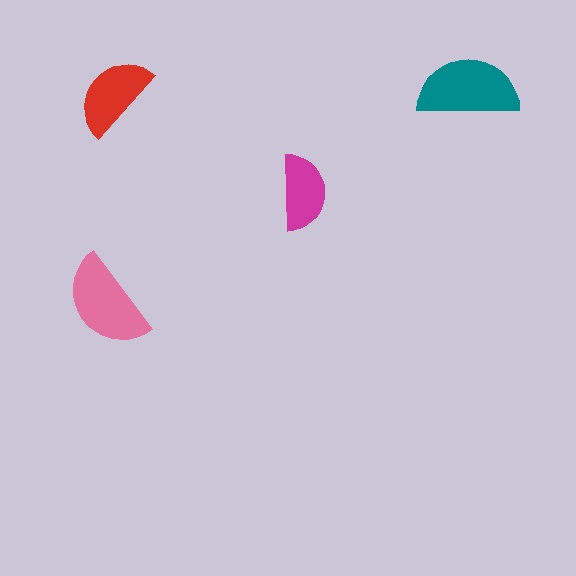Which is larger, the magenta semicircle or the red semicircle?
The red one.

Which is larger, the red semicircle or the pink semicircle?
The pink one.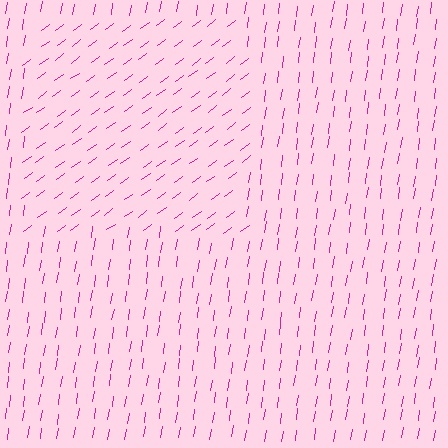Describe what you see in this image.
The image is filled with small magenta line segments. A rectangle region in the image has lines oriented differently from the surrounding lines, creating a visible texture boundary.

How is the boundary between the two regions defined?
The boundary is defined purely by a change in line orientation (approximately 45 degrees difference). All lines are the same color and thickness.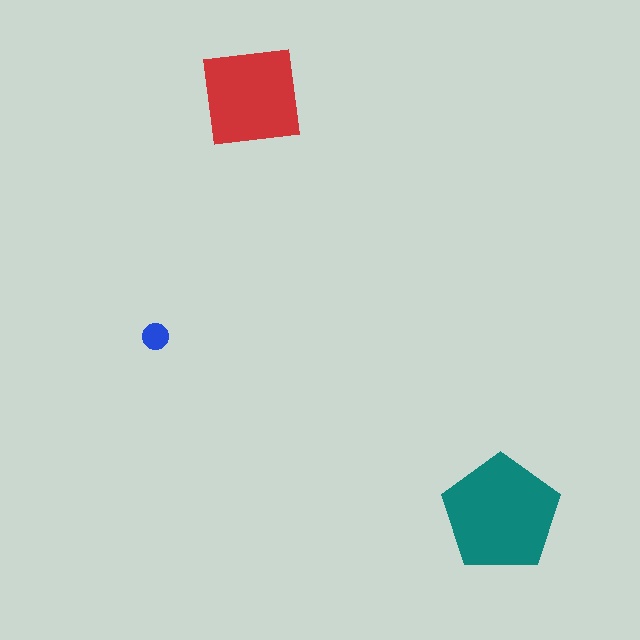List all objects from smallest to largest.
The blue circle, the red square, the teal pentagon.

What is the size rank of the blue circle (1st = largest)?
3rd.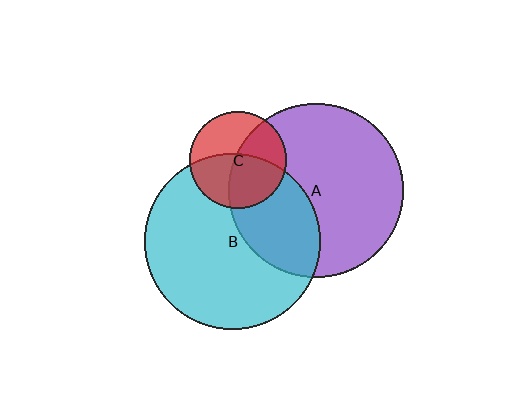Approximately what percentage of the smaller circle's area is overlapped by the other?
Approximately 35%.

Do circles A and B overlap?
Yes.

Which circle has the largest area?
Circle B (cyan).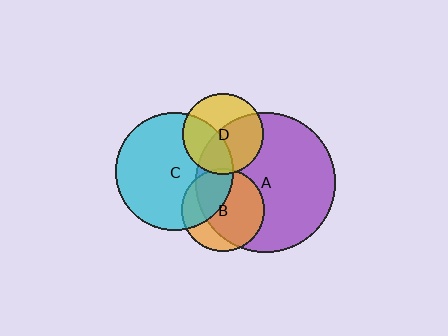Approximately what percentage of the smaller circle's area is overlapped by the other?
Approximately 5%.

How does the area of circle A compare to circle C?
Approximately 1.4 times.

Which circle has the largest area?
Circle A (purple).